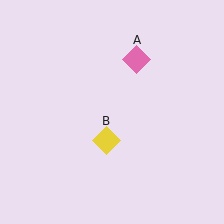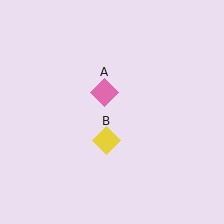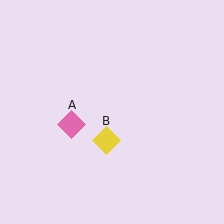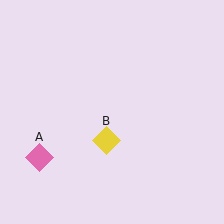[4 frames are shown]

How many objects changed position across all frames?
1 object changed position: pink diamond (object A).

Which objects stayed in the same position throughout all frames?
Yellow diamond (object B) remained stationary.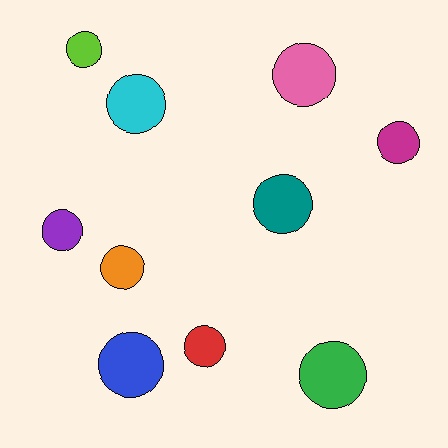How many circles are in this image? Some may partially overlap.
There are 10 circles.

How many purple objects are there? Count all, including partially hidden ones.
There is 1 purple object.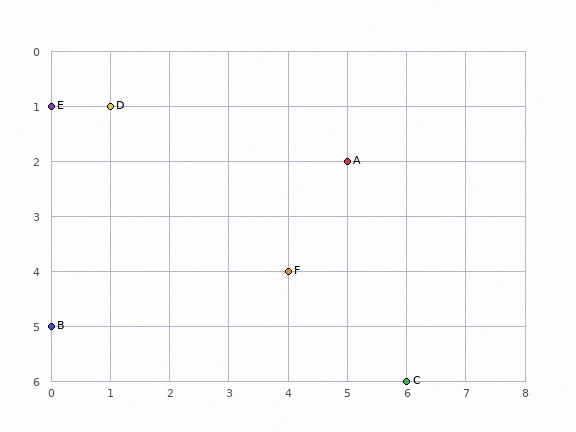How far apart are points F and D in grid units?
Points F and D are 3 columns and 3 rows apart (about 4.2 grid units diagonally).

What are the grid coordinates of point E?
Point E is at grid coordinates (0, 1).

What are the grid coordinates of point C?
Point C is at grid coordinates (6, 6).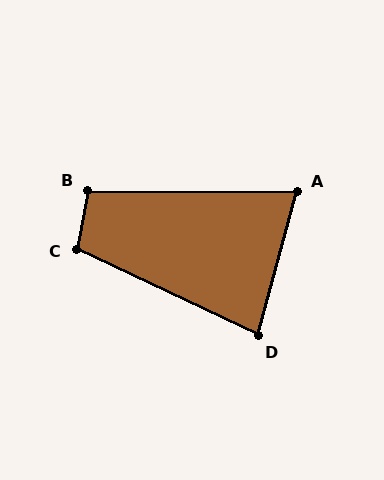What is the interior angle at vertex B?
Approximately 100 degrees (obtuse).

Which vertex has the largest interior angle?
C, at approximately 105 degrees.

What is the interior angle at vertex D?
Approximately 80 degrees (acute).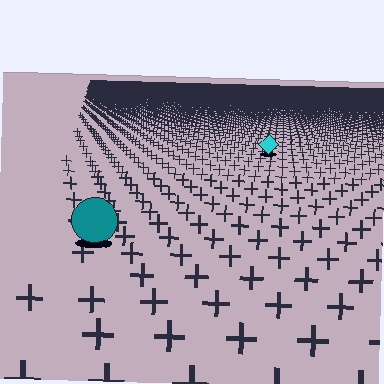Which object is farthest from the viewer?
The cyan diamond is farthest from the viewer. It appears smaller and the ground texture around it is denser.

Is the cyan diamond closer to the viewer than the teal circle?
No. The teal circle is closer — you can tell from the texture gradient: the ground texture is coarser near it.